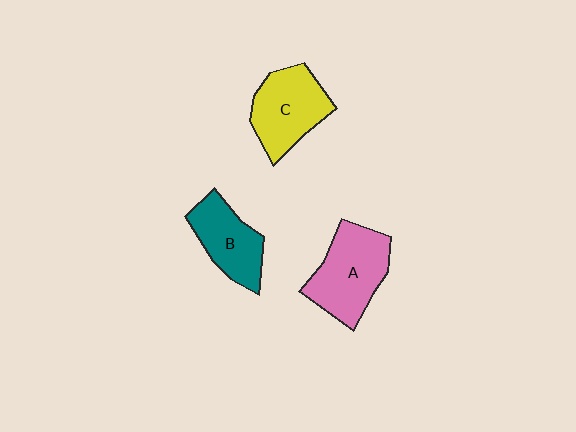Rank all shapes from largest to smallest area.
From largest to smallest: A (pink), C (yellow), B (teal).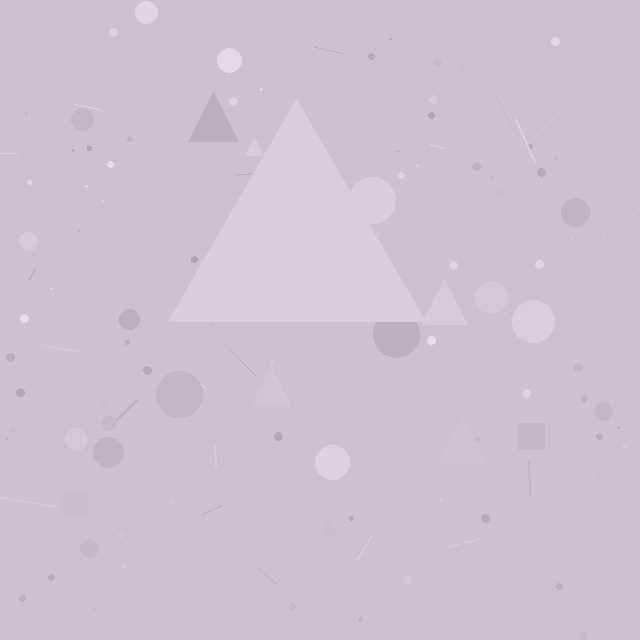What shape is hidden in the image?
A triangle is hidden in the image.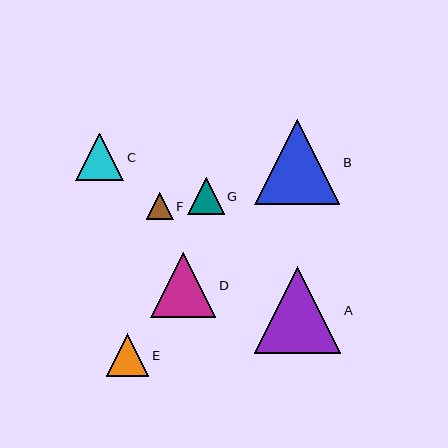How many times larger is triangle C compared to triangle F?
Triangle C is approximately 1.8 times the size of triangle F.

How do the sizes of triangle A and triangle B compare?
Triangle A and triangle B are approximately the same size.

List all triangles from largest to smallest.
From largest to smallest: A, B, D, C, E, G, F.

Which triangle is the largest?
Triangle A is the largest with a size of approximately 86 pixels.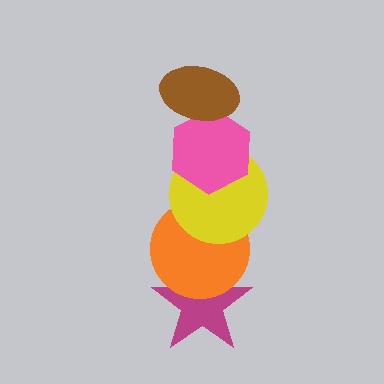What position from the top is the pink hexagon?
The pink hexagon is 2nd from the top.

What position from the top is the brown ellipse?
The brown ellipse is 1st from the top.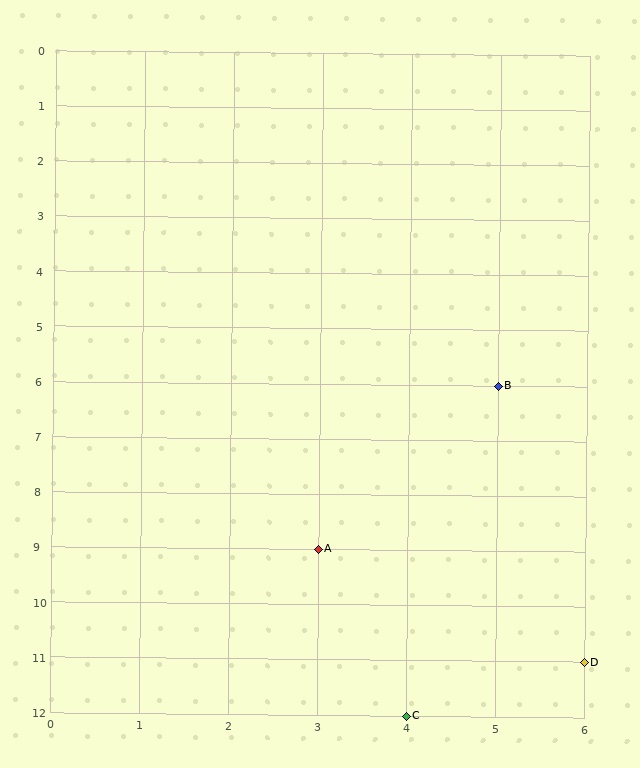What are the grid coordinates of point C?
Point C is at grid coordinates (4, 12).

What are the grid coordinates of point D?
Point D is at grid coordinates (6, 11).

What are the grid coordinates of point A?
Point A is at grid coordinates (3, 9).